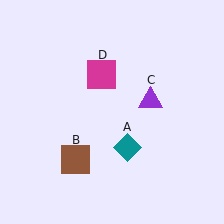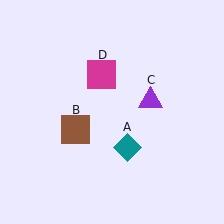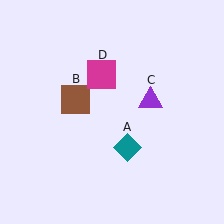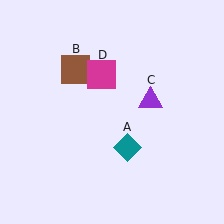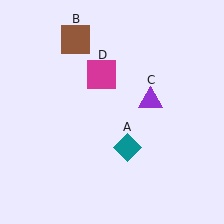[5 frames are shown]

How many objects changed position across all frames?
1 object changed position: brown square (object B).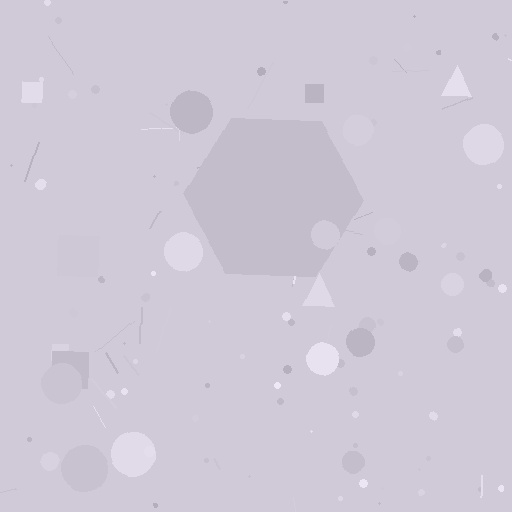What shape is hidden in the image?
A hexagon is hidden in the image.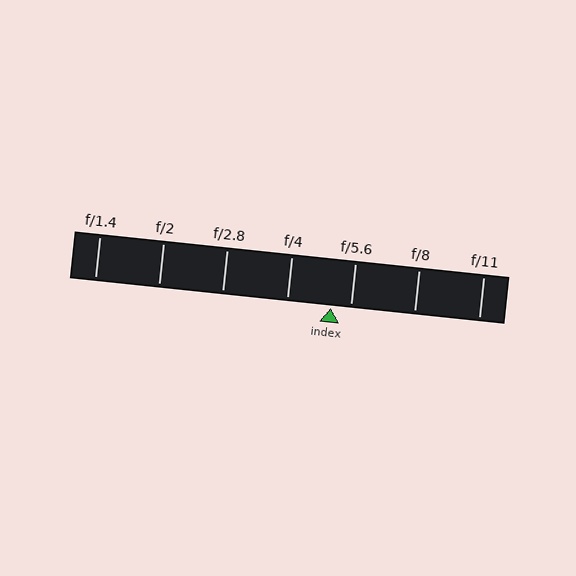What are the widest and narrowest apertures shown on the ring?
The widest aperture shown is f/1.4 and the narrowest is f/11.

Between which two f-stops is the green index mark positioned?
The index mark is between f/4 and f/5.6.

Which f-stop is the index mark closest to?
The index mark is closest to f/5.6.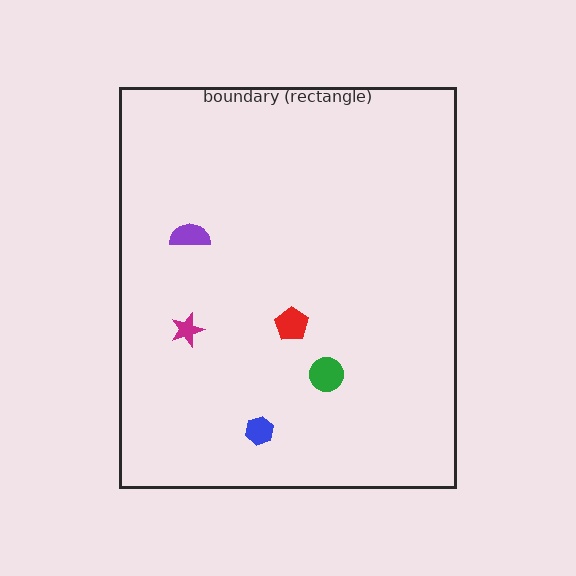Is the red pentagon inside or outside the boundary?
Inside.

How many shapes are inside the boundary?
5 inside, 0 outside.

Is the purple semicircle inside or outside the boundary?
Inside.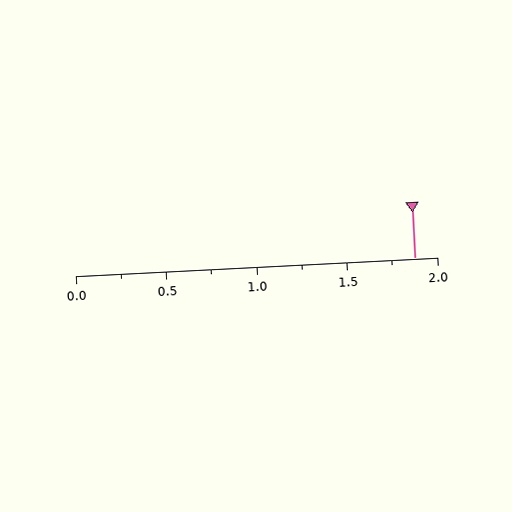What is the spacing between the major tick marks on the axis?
The major ticks are spaced 0.5 apart.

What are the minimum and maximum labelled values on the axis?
The axis runs from 0.0 to 2.0.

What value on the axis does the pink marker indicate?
The marker indicates approximately 1.88.